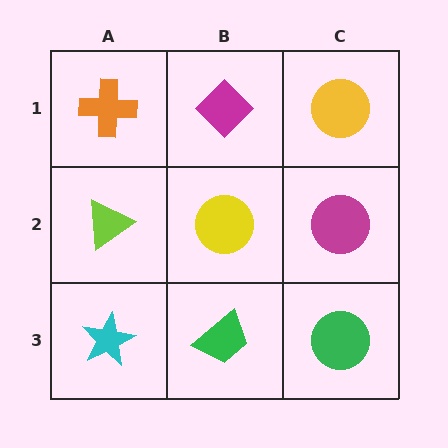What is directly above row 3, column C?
A magenta circle.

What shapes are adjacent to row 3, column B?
A yellow circle (row 2, column B), a cyan star (row 3, column A), a green circle (row 3, column C).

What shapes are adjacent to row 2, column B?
A magenta diamond (row 1, column B), a green trapezoid (row 3, column B), a lime triangle (row 2, column A), a magenta circle (row 2, column C).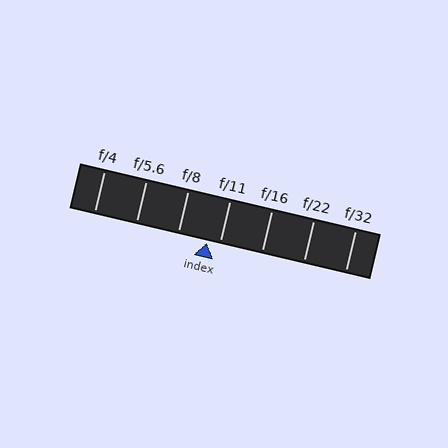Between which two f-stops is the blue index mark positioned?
The index mark is between f/8 and f/11.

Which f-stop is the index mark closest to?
The index mark is closest to f/11.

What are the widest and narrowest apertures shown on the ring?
The widest aperture shown is f/4 and the narrowest is f/32.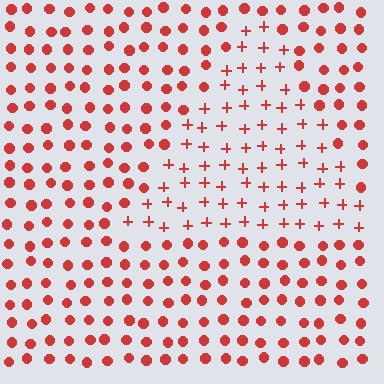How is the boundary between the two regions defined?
The boundary is defined by a change in element shape: plus signs inside vs. circles outside. All elements share the same color and spacing.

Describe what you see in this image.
The image is filled with small red elements arranged in a uniform grid. A triangle-shaped region contains plus signs, while the surrounding area contains circles. The boundary is defined purely by the change in element shape.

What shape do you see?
I see a triangle.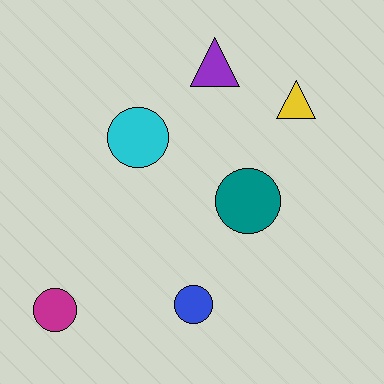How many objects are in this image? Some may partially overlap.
There are 6 objects.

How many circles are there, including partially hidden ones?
There are 4 circles.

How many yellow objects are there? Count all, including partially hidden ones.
There is 1 yellow object.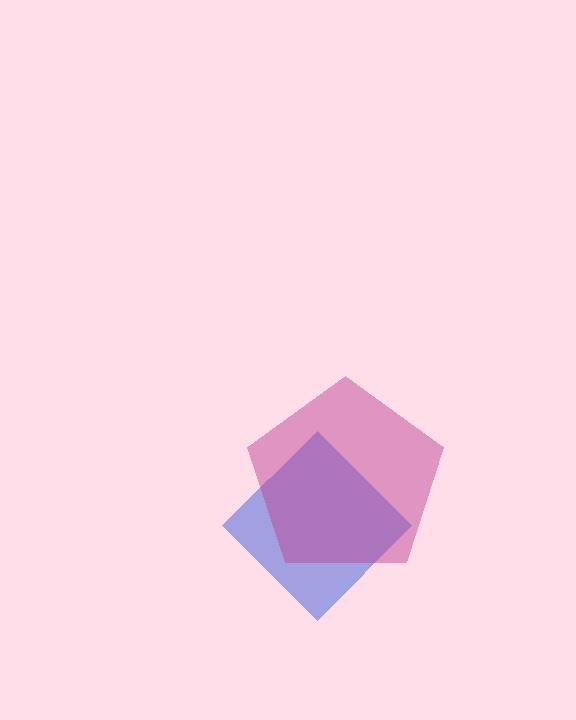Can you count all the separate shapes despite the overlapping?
Yes, there are 2 separate shapes.